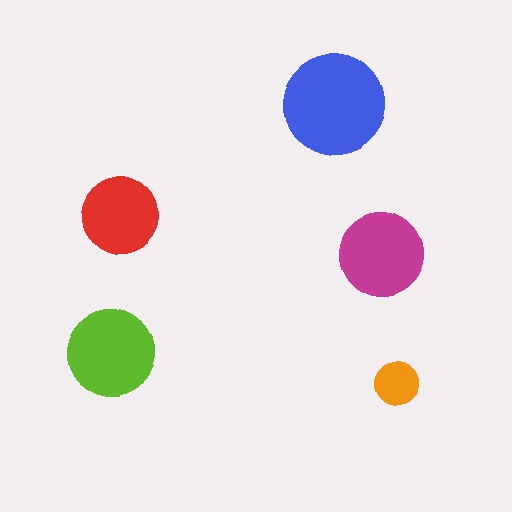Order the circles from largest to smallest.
the blue one, the lime one, the magenta one, the red one, the orange one.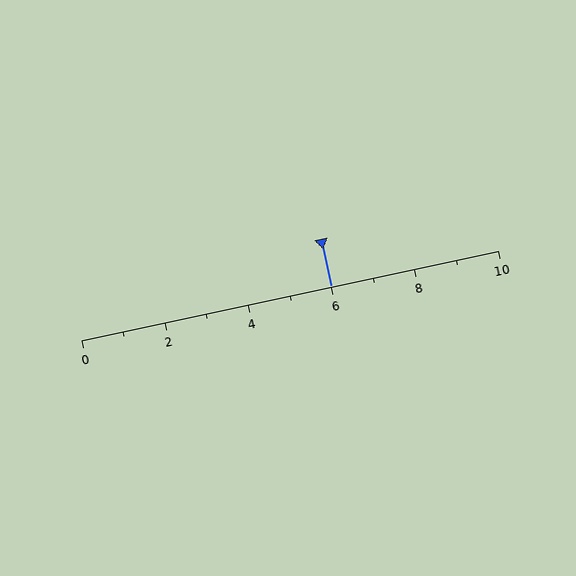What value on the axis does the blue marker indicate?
The marker indicates approximately 6.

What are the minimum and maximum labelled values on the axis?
The axis runs from 0 to 10.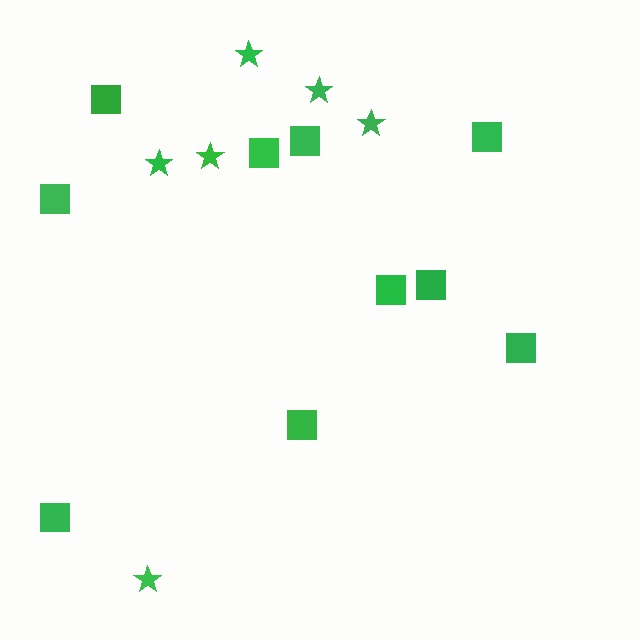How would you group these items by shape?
There are 2 groups: one group of stars (6) and one group of squares (10).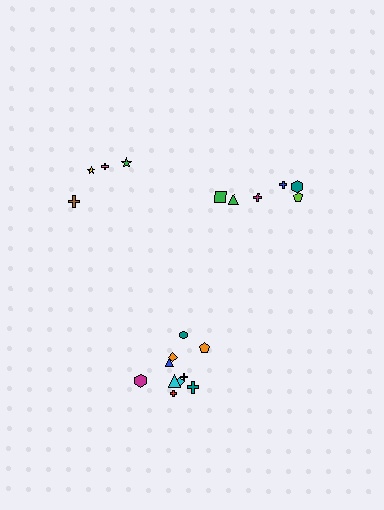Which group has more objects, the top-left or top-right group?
The top-right group.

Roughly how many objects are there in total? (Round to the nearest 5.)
Roughly 20 objects in total.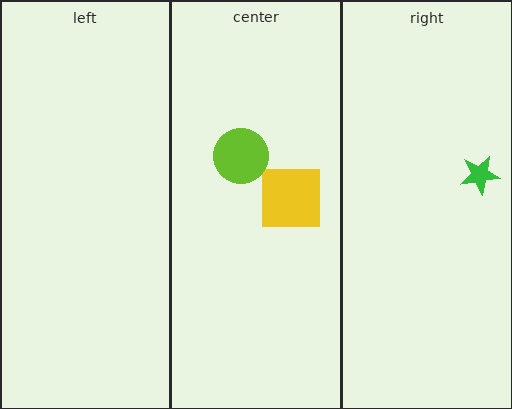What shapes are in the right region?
The green star.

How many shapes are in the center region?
2.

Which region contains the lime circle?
The center region.